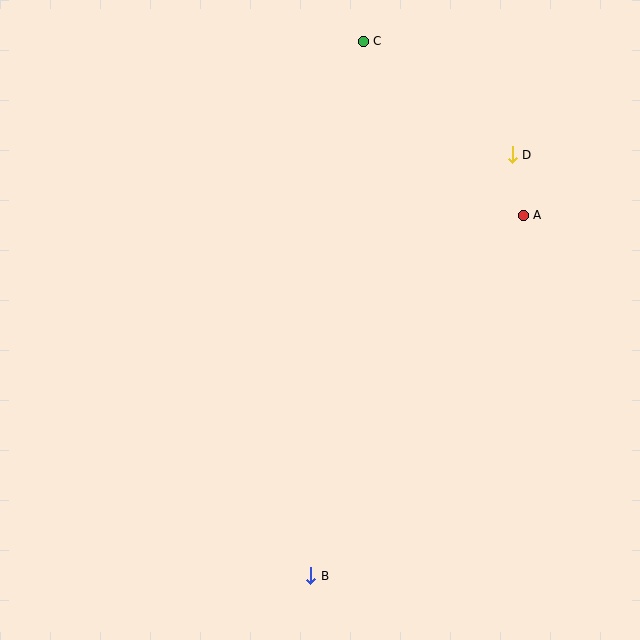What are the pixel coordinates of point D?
Point D is at (512, 155).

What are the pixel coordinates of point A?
Point A is at (523, 215).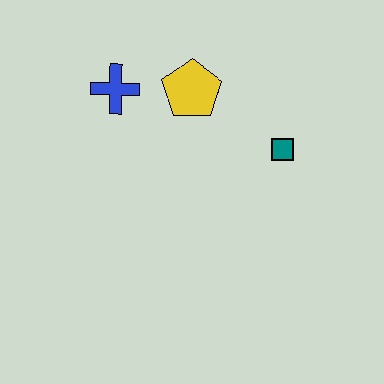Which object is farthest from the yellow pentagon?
The teal square is farthest from the yellow pentagon.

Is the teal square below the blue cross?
Yes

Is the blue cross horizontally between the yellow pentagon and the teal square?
No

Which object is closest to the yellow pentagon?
The blue cross is closest to the yellow pentagon.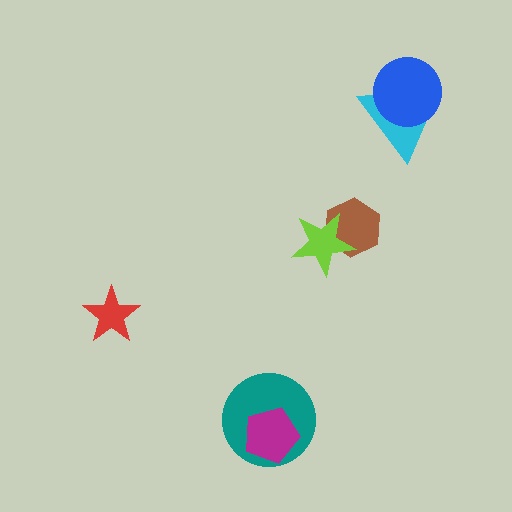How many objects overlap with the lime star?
1 object overlaps with the lime star.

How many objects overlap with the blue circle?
1 object overlaps with the blue circle.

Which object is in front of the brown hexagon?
The lime star is in front of the brown hexagon.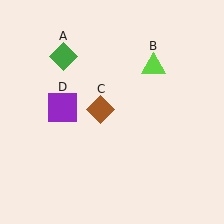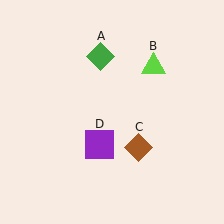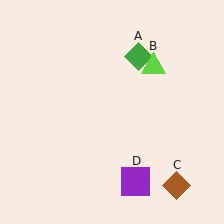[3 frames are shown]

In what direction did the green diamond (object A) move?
The green diamond (object A) moved right.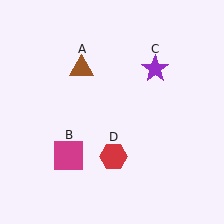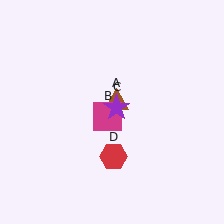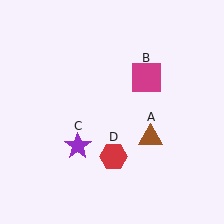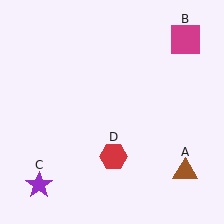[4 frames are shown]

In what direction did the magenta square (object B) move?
The magenta square (object B) moved up and to the right.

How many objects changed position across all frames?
3 objects changed position: brown triangle (object A), magenta square (object B), purple star (object C).